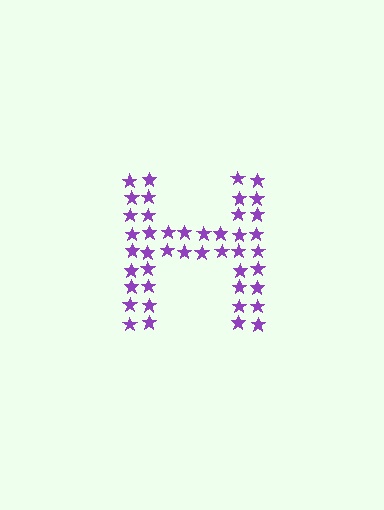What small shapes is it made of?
It is made of small stars.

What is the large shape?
The large shape is the letter H.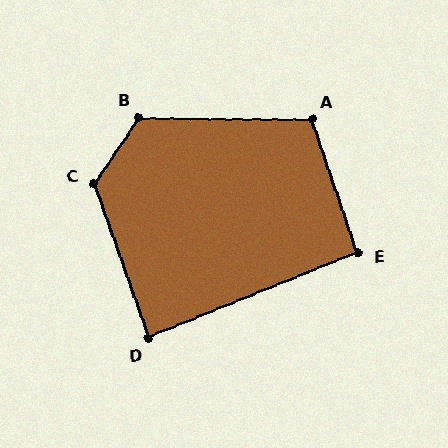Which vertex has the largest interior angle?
C, at approximately 126 degrees.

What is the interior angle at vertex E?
Approximately 93 degrees (approximately right).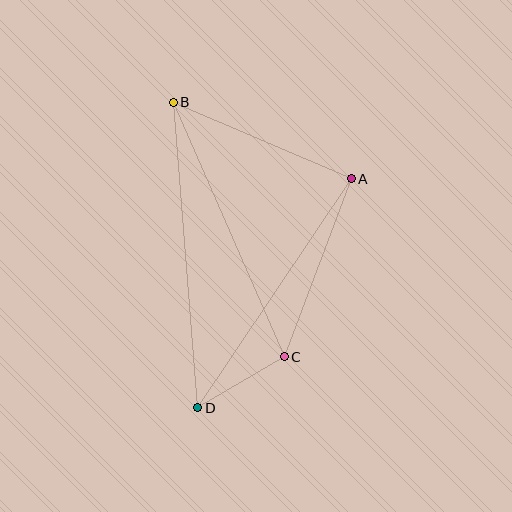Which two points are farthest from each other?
Points B and D are farthest from each other.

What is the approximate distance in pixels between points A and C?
The distance between A and C is approximately 190 pixels.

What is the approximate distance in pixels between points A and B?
The distance between A and B is approximately 194 pixels.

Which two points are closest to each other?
Points C and D are closest to each other.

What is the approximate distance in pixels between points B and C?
The distance between B and C is approximately 278 pixels.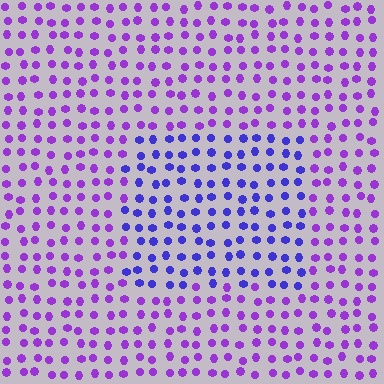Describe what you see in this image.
The image is filled with small purple elements in a uniform arrangement. A rectangle-shaped region is visible where the elements are tinted to a slightly different hue, forming a subtle color boundary.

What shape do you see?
I see a rectangle.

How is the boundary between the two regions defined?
The boundary is defined purely by a slight shift in hue (about 35 degrees). Spacing, size, and orientation are identical on both sides.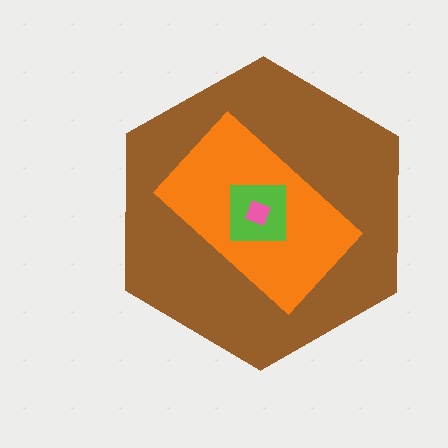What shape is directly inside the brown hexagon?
The orange rectangle.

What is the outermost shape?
The brown hexagon.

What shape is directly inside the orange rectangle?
The lime square.